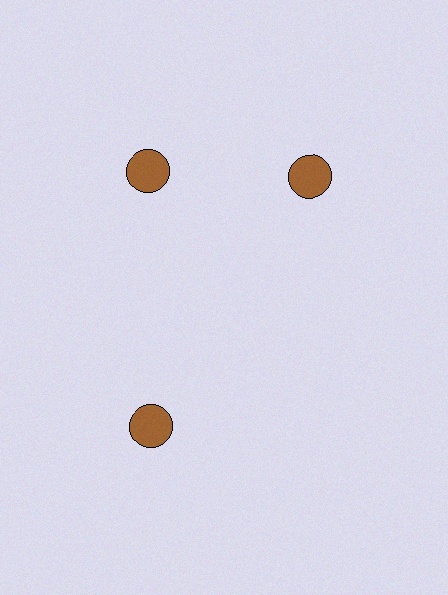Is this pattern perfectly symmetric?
No. The 3 brown circles are arranged in a ring, but one element near the 3 o'clock position is rotated out of alignment along the ring, breaking the 3-fold rotational symmetry.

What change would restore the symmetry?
The symmetry would be restored by rotating it back into even spacing with its neighbors so that all 3 circles sit at equal angles and equal distance from the center.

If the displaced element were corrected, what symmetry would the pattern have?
It would have 3-fold rotational symmetry — the pattern would map onto itself every 120 degrees.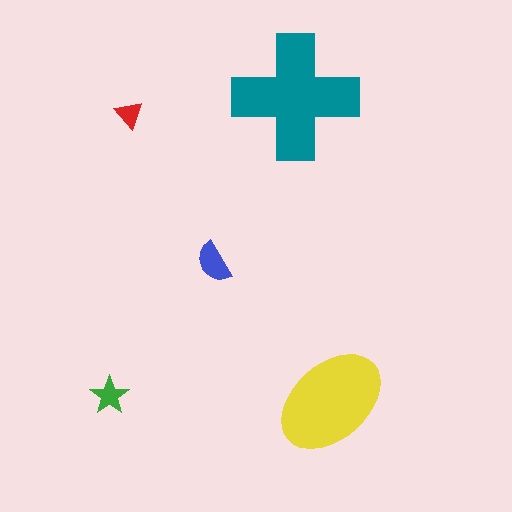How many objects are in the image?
There are 5 objects in the image.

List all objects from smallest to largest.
The red triangle, the green star, the blue semicircle, the yellow ellipse, the teal cross.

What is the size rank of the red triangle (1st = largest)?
5th.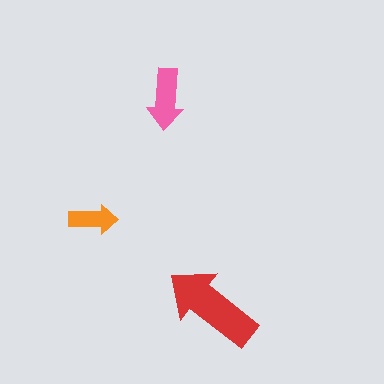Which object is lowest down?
The red arrow is bottommost.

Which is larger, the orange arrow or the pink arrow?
The pink one.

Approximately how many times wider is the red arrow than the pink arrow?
About 1.5 times wider.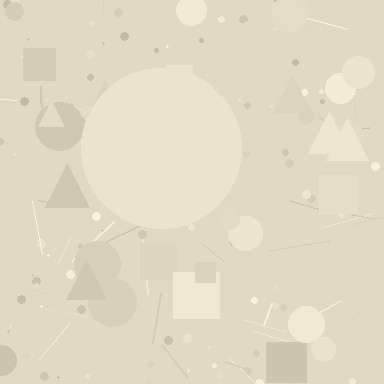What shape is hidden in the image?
A circle is hidden in the image.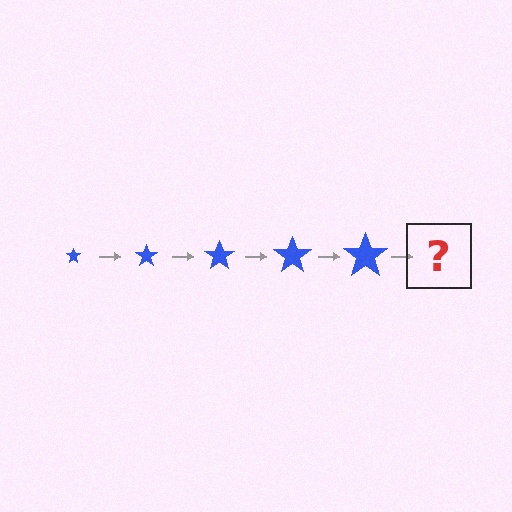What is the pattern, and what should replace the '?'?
The pattern is that the star gets progressively larger each step. The '?' should be a blue star, larger than the previous one.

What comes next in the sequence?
The next element should be a blue star, larger than the previous one.